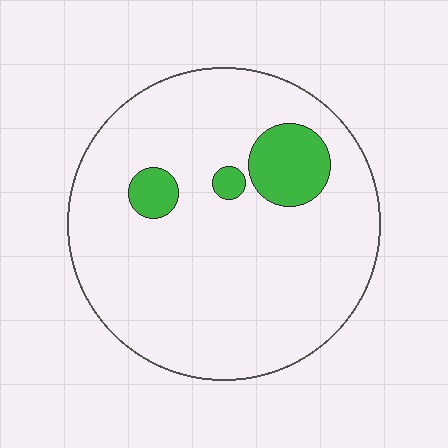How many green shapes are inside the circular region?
3.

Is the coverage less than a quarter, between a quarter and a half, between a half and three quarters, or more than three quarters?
Less than a quarter.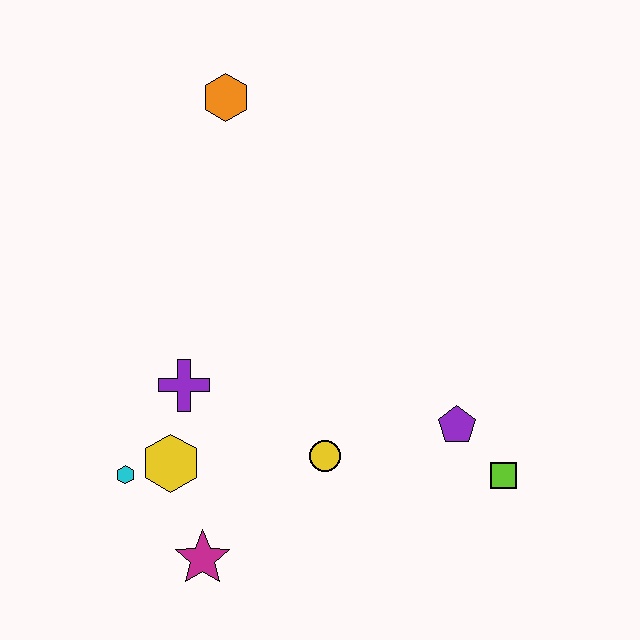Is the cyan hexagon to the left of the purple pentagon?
Yes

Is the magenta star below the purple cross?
Yes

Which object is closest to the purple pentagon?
The lime square is closest to the purple pentagon.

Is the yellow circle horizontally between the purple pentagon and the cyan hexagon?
Yes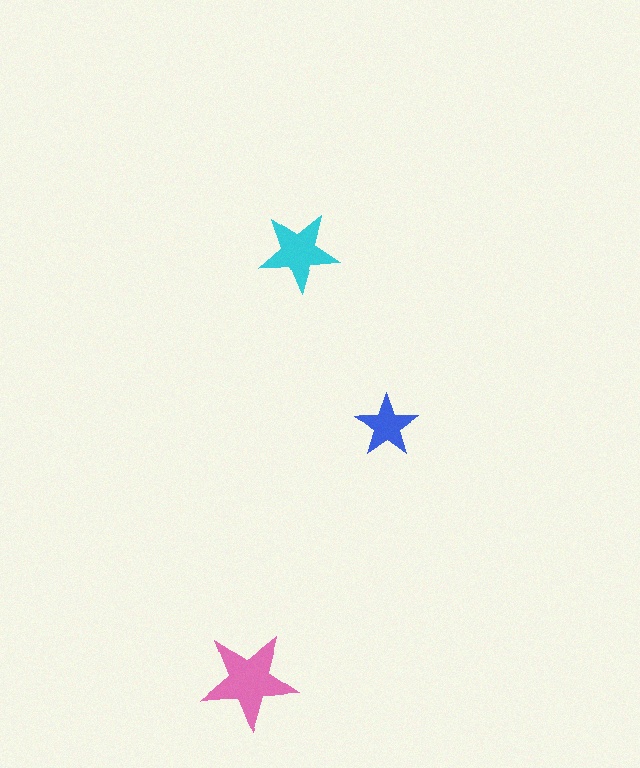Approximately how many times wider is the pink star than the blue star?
About 1.5 times wider.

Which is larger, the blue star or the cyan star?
The cyan one.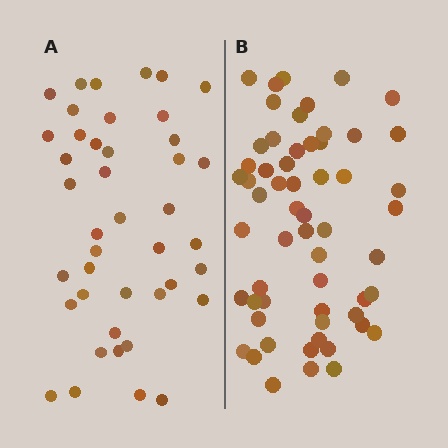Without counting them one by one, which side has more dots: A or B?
Region B (the right region) has more dots.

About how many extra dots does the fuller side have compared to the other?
Region B has approximately 15 more dots than region A.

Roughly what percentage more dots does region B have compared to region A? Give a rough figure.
About 40% more.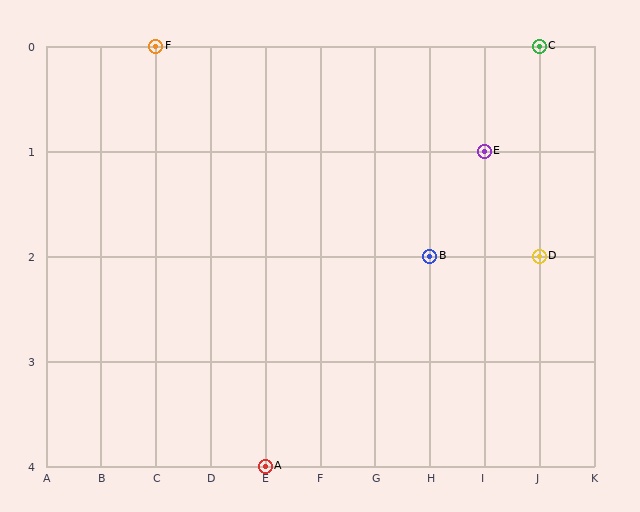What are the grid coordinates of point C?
Point C is at grid coordinates (J, 0).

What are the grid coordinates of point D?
Point D is at grid coordinates (J, 2).